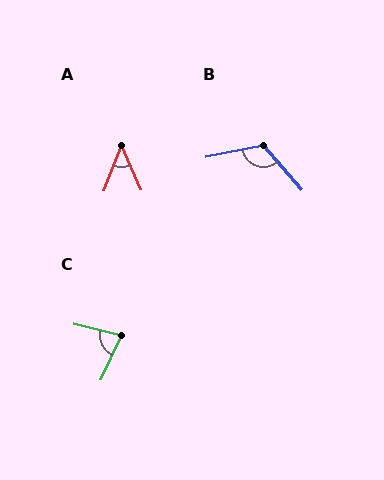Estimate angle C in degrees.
Approximately 79 degrees.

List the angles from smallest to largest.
A (45°), C (79°), B (120°).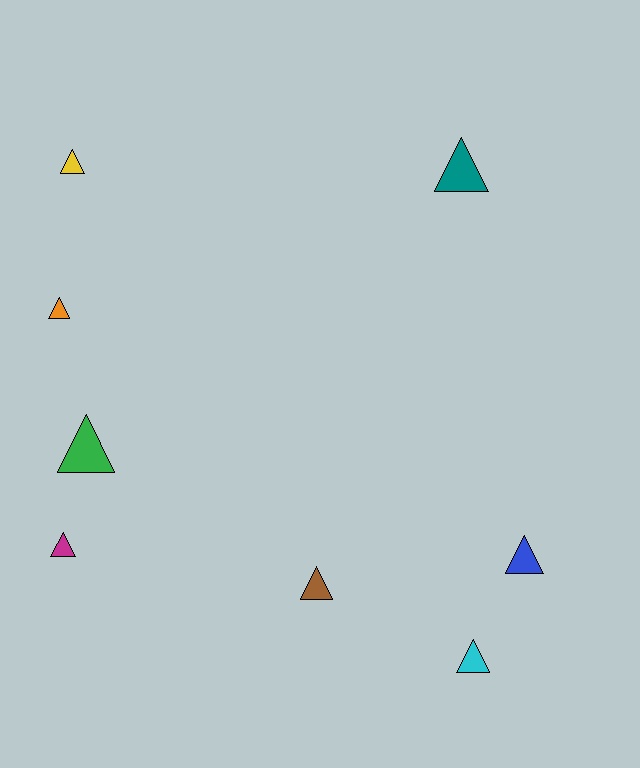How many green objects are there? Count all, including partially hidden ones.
There is 1 green object.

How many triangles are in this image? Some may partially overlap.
There are 8 triangles.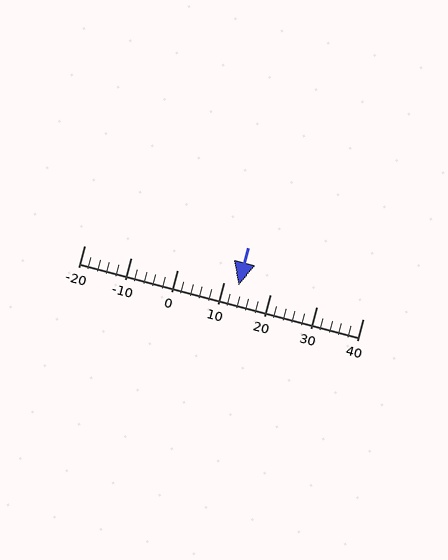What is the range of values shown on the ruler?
The ruler shows values from -20 to 40.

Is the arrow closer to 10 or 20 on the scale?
The arrow is closer to 10.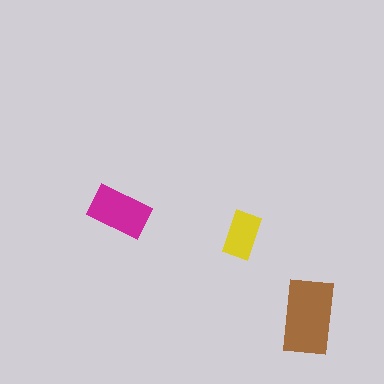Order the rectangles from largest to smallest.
the brown one, the magenta one, the yellow one.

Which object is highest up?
The magenta rectangle is topmost.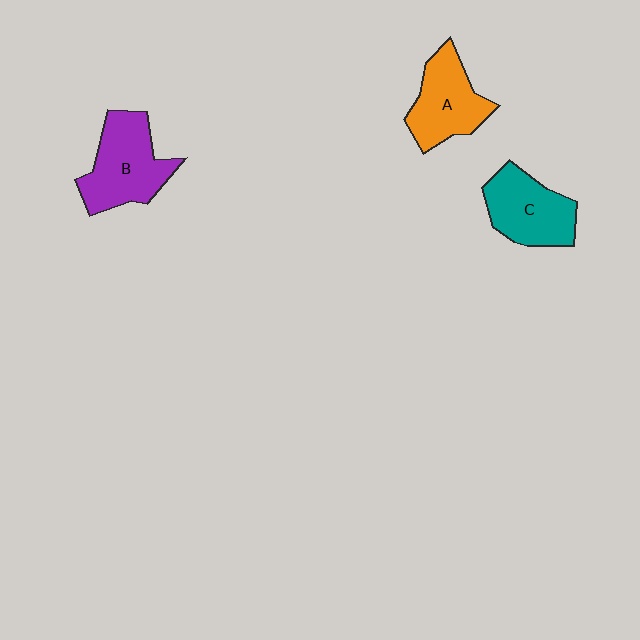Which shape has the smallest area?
Shape A (orange).